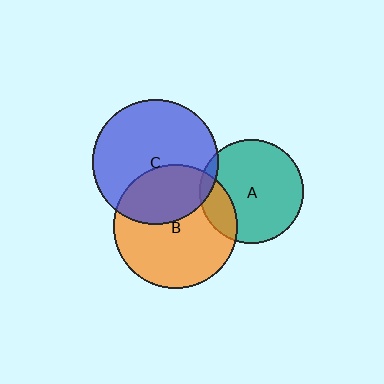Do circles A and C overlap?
Yes.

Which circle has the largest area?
Circle C (blue).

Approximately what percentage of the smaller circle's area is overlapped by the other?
Approximately 5%.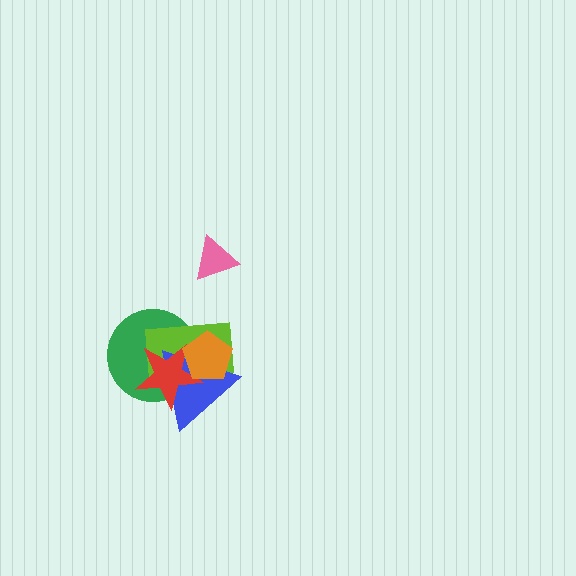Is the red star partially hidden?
Yes, it is partially covered by another shape.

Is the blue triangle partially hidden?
Yes, it is partially covered by another shape.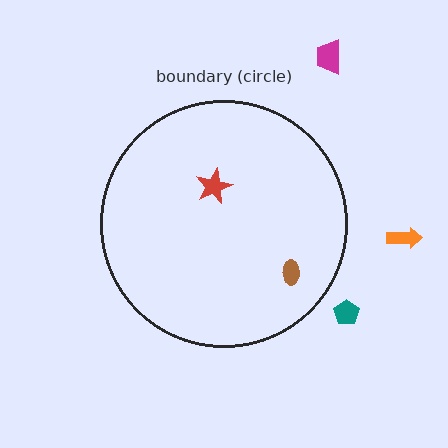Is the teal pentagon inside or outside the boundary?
Outside.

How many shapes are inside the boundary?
2 inside, 3 outside.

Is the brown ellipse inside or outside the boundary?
Inside.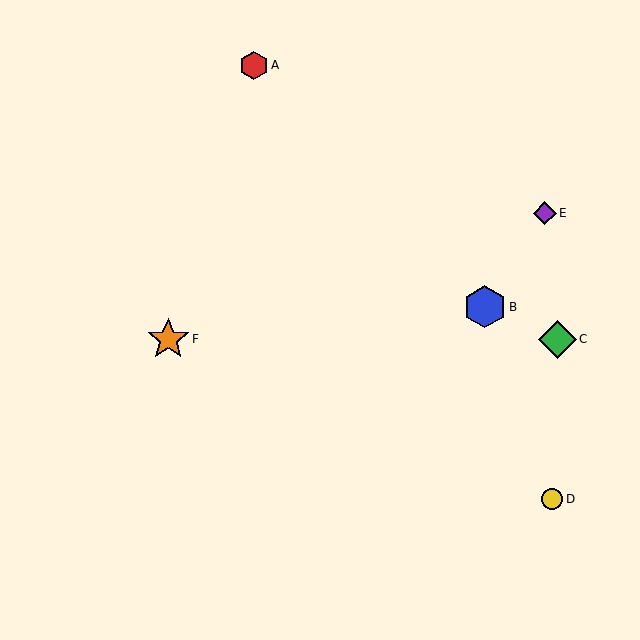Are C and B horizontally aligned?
No, C is at y≈339 and B is at y≈307.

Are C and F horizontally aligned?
Yes, both are at y≈339.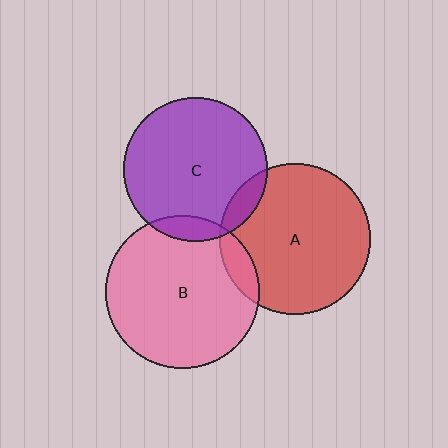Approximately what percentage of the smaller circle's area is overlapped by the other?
Approximately 10%.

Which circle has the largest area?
Circle B (pink).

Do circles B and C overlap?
Yes.